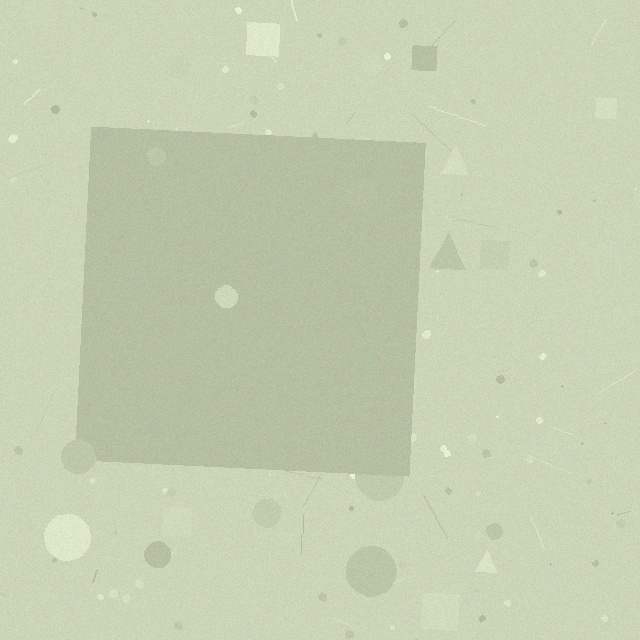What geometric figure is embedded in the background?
A square is embedded in the background.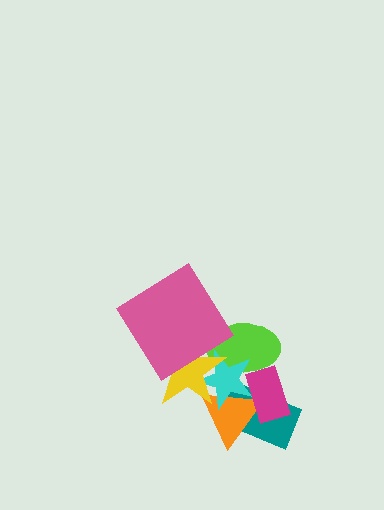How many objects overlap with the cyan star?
5 objects overlap with the cyan star.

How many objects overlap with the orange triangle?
4 objects overlap with the orange triangle.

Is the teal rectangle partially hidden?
Yes, it is partially covered by another shape.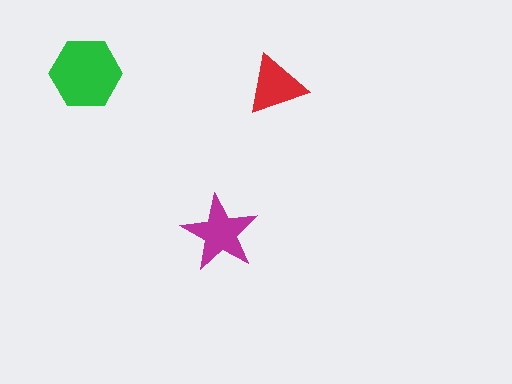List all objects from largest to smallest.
The green hexagon, the magenta star, the red triangle.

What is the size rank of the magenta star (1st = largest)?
2nd.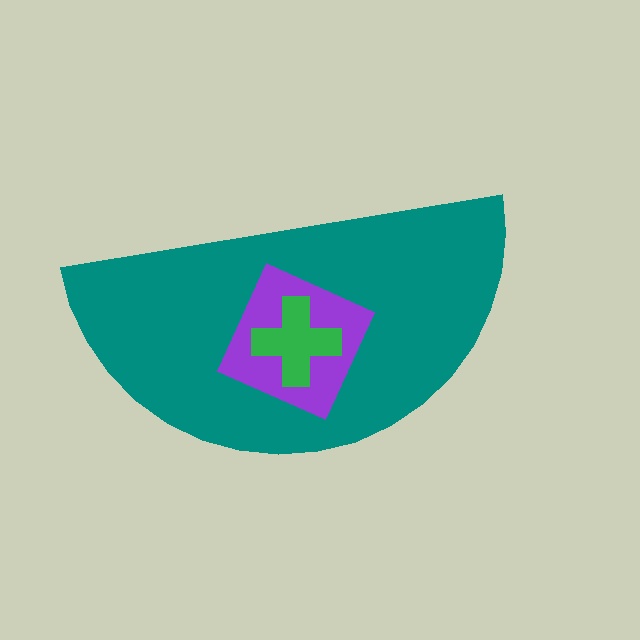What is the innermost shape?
The green cross.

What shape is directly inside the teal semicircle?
The purple diamond.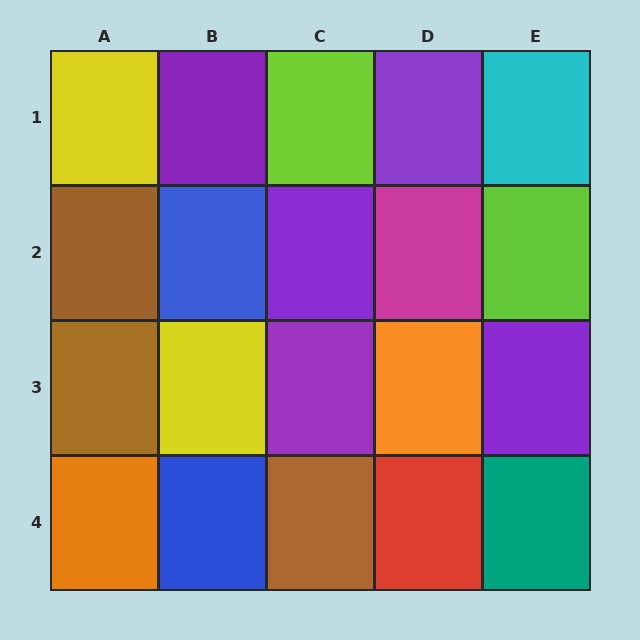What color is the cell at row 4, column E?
Teal.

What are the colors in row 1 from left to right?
Yellow, purple, lime, purple, cyan.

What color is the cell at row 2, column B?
Blue.